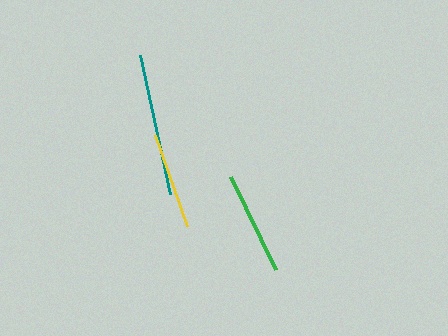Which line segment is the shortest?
The yellow line is the shortest at approximately 96 pixels.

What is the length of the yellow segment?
The yellow segment is approximately 96 pixels long.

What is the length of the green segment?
The green segment is approximately 104 pixels long.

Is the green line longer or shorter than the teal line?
The teal line is longer than the green line.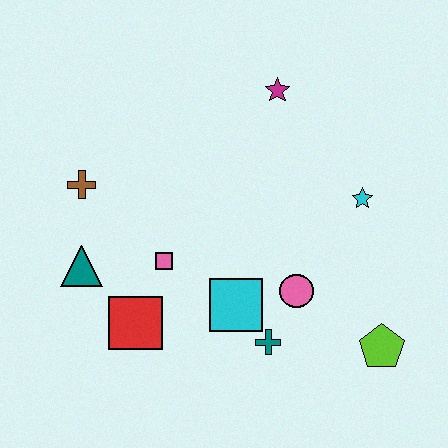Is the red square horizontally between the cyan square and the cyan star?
No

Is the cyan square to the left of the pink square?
No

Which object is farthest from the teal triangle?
The lime pentagon is farthest from the teal triangle.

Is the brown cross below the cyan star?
No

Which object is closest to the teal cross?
The cyan square is closest to the teal cross.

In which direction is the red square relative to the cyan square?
The red square is to the left of the cyan square.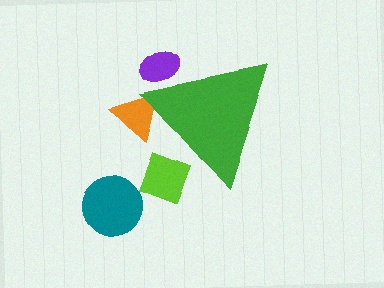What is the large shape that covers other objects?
A green triangle.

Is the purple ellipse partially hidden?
Yes, the purple ellipse is partially hidden behind the green triangle.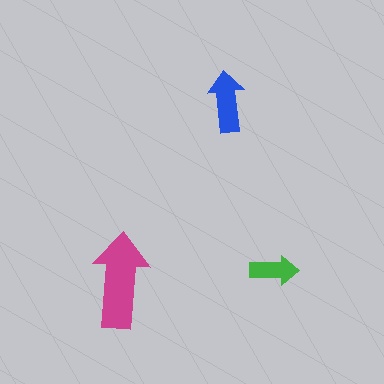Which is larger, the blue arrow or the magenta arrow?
The magenta one.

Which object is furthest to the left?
The magenta arrow is leftmost.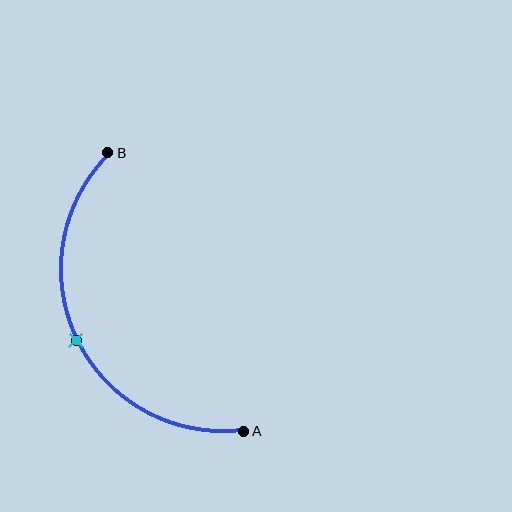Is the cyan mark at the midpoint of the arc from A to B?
Yes. The cyan mark lies on the arc at equal arc-length from both A and B — it is the arc midpoint.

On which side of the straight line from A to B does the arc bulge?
The arc bulges to the left of the straight line connecting A and B.